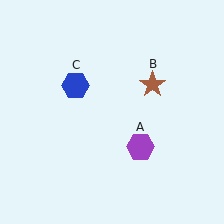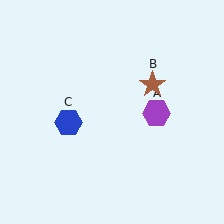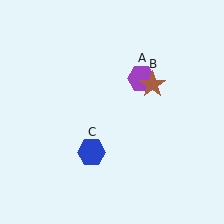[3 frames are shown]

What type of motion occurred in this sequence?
The purple hexagon (object A), blue hexagon (object C) rotated counterclockwise around the center of the scene.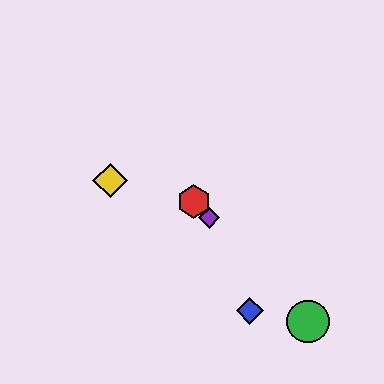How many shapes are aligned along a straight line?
3 shapes (the red hexagon, the green circle, the purple diamond) are aligned along a straight line.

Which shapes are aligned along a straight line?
The red hexagon, the green circle, the purple diamond are aligned along a straight line.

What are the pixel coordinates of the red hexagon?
The red hexagon is at (194, 201).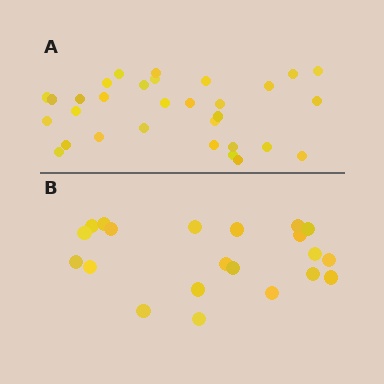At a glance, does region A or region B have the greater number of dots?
Region A (the top region) has more dots.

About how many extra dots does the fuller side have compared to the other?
Region A has roughly 10 or so more dots than region B.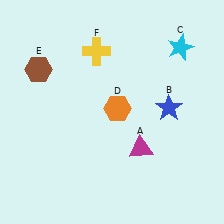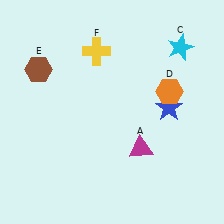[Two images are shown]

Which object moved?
The orange hexagon (D) moved right.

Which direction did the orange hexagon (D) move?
The orange hexagon (D) moved right.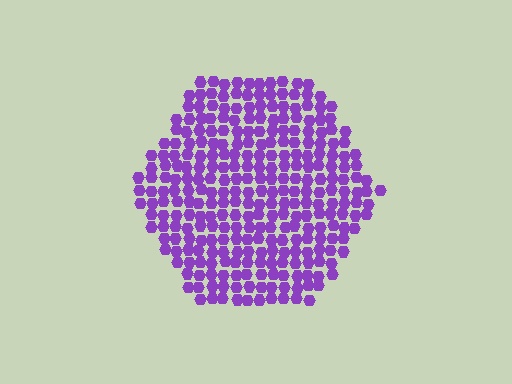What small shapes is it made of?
It is made of small hexagons.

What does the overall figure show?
The overall figure shows a hexagon.